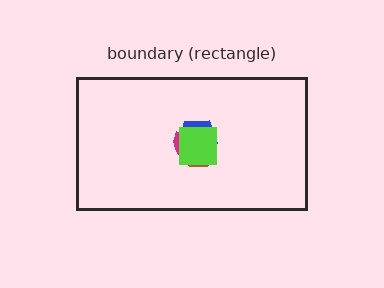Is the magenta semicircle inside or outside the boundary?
Inside.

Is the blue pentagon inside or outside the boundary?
Inside.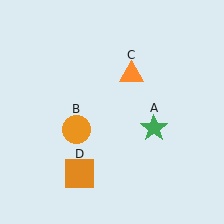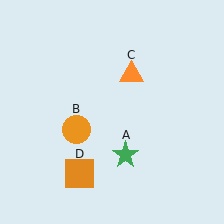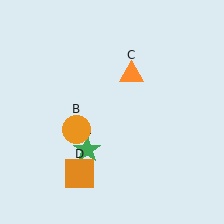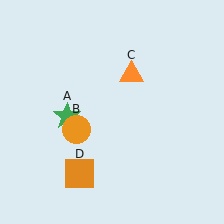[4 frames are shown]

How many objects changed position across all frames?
1 object changed position: green star (object A).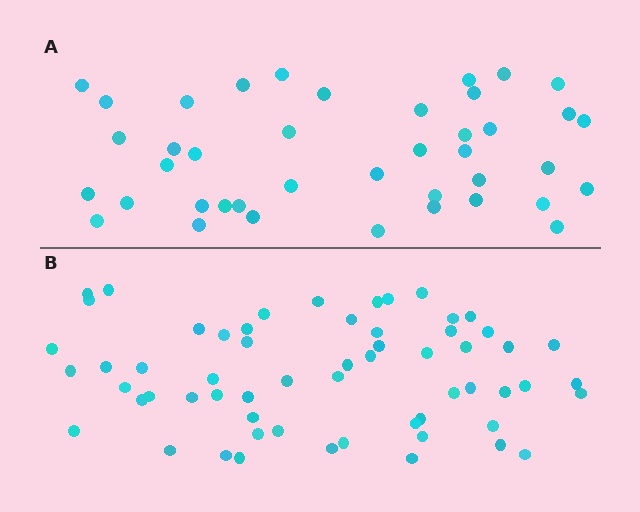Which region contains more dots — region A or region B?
Region B (the bottom region) has more dots.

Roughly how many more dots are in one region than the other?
Region B has approximately 20 more dots than region A.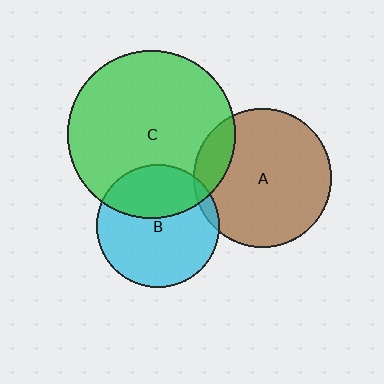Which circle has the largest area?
Circle C (green).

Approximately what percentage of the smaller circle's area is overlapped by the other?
Approximately 15%.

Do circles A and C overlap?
Yes.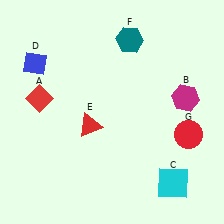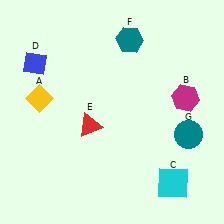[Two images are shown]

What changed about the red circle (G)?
In Image 1, G is red. In Image 2, it changed to teal.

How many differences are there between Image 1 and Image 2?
There are 2 differences between the two images.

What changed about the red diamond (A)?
In Image 1, A is red. In Image 2, it changed to yellow.